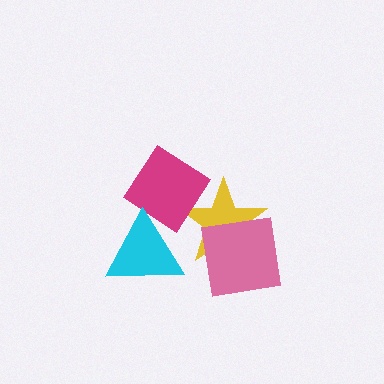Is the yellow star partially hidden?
Yes, it is partially covered by another shape.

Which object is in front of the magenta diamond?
The cyan triangle is in front of the magenta diamond.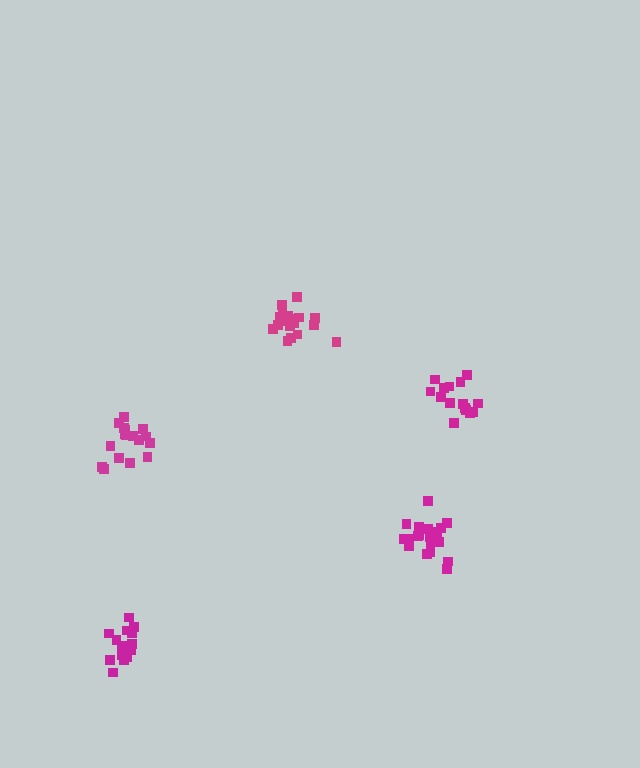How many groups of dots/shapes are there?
There are 5 groups.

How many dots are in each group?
Group 1: 18 dots, Group 2: 14 dots, Group 3: 19 dots, Group 4: 19 dots, Group 5: 15 dots (85 total).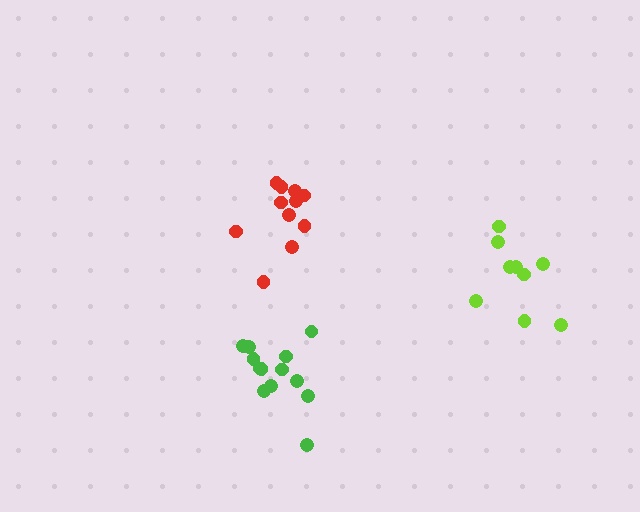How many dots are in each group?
Group 1: 9 dots, Group 2: 11 dots, Group 3: 13 dots (33 total).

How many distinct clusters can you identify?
There are 3 distinct clusters.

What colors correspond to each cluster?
The clusters are colored: lime, red, green.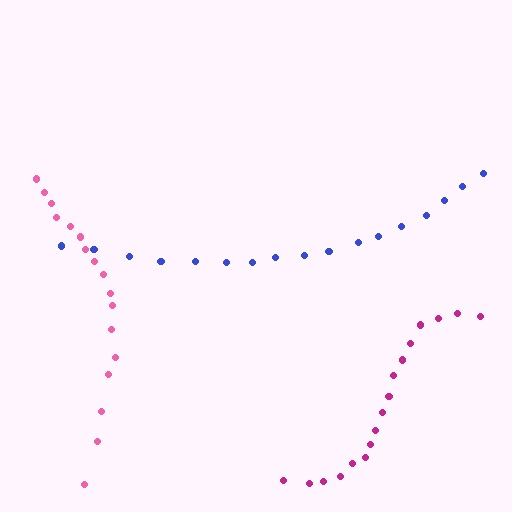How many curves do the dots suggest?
There are 3 distinct paths.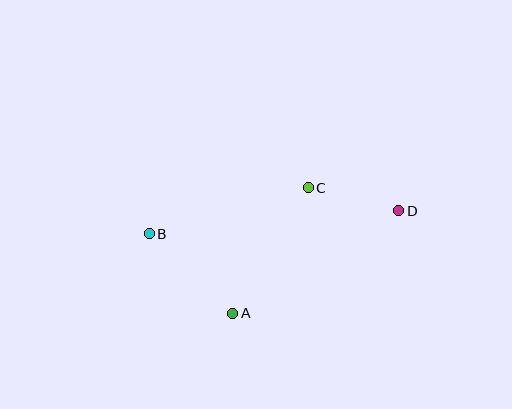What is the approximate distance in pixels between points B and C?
The distance between B and C is approximately 166 pixels.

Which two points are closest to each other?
Points C and D are closest to each other.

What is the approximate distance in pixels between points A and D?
The distance between A and D is approximately 195 pixels.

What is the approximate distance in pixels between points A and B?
The distance between A and B is approximately 115 pixels.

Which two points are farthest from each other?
Points B and D are farthest from each other.